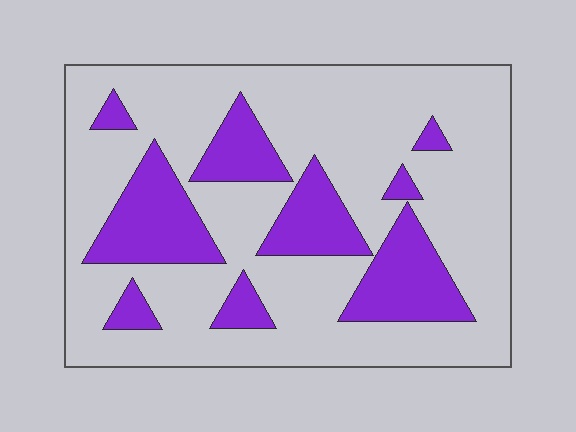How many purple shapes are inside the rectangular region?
9.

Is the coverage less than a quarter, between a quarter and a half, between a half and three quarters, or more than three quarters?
Between a quarter and a half.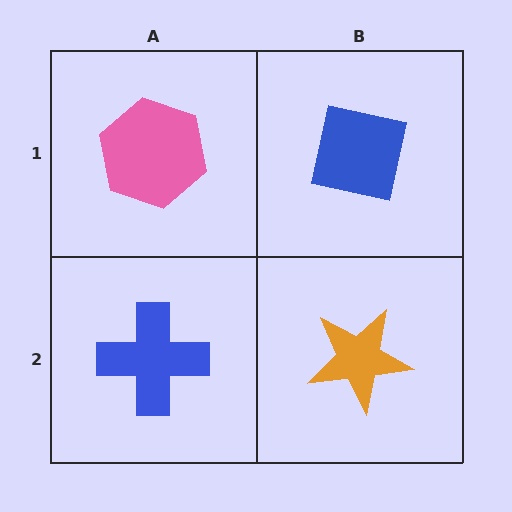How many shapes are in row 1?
2 shapes.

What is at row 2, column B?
An orange star.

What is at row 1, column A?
A pink hexagon.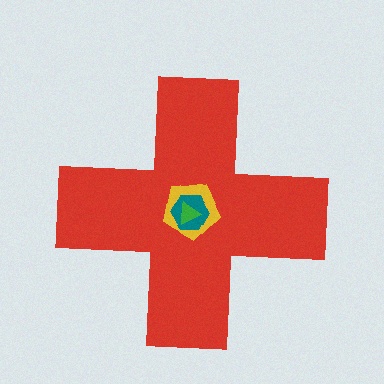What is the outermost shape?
The red cross.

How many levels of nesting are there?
4.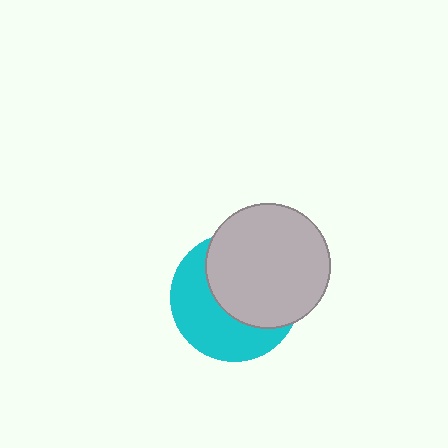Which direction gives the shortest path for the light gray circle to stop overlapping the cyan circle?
Moving toward the upper-right gives the shortest separation.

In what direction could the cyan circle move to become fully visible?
The cyan circle could move toward the lower-left. That would shift it out from behind the light gray circle entirely.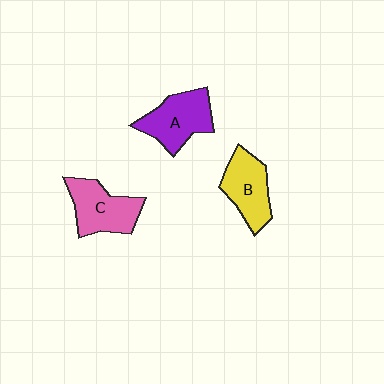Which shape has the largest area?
Shape A (purple).